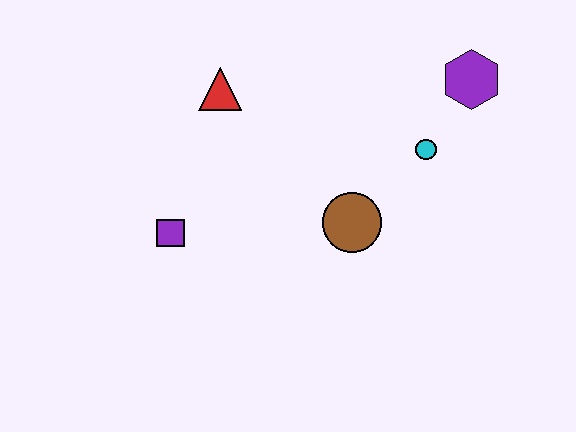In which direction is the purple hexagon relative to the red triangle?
The purple hexagon is to the right of the red triangle.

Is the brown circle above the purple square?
Yes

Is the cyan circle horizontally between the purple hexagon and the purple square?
Yes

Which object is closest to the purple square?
The red triangle is closest to the purple square.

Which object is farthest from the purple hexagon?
The purple square is farthest from the purple hexagon.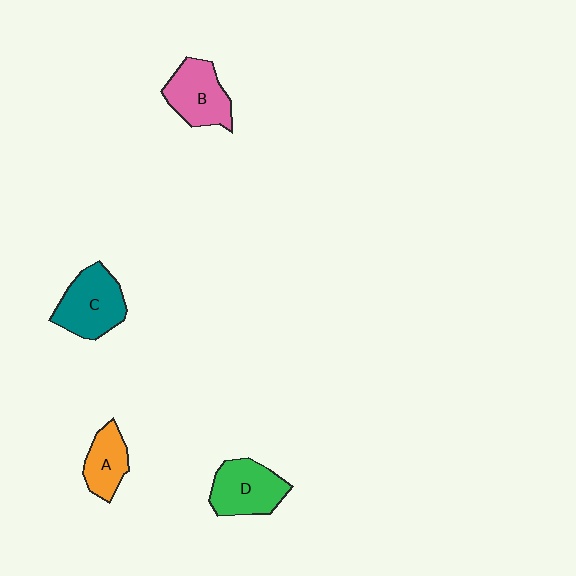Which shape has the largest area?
Shape C (teal).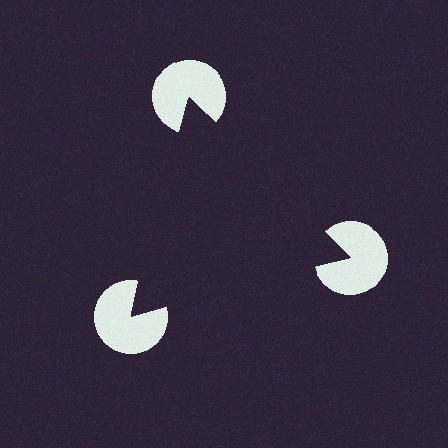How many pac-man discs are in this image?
There are 3 — one at each vertex of the illusory triangle.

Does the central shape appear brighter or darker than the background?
It typically appears slightly darker than the background, even though no actual brightness change is drawn.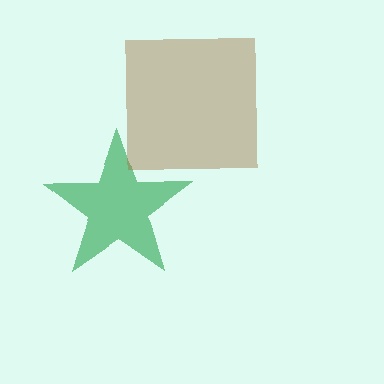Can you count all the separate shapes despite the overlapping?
Yes, there are 2 separate shapes.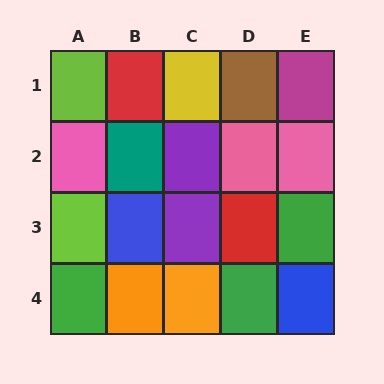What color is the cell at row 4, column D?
Green.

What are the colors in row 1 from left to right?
Lime, red, yellow, brown, magenta.